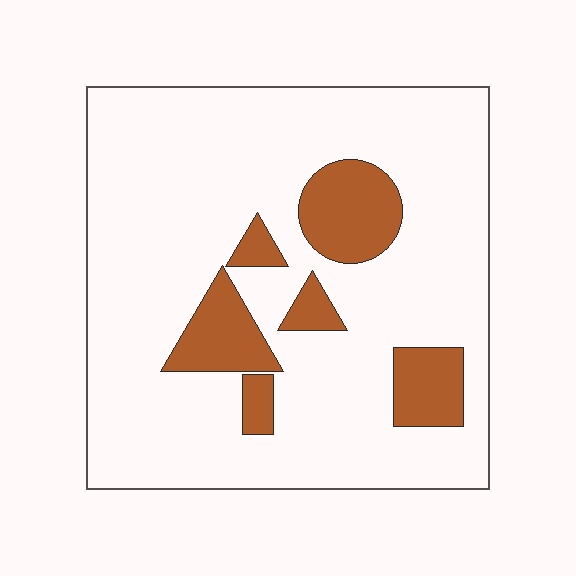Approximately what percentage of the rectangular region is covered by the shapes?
Approximately 15%.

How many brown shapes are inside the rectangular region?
6.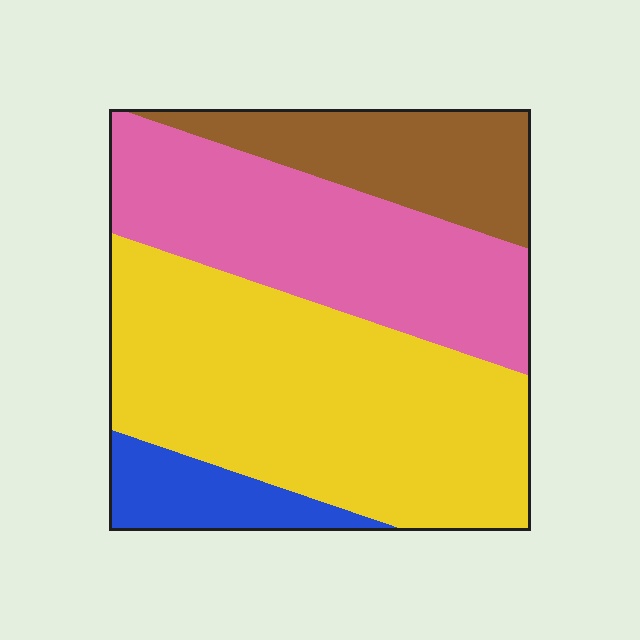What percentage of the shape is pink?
Pink covers 30% of the shape.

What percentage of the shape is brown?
Brown covers about 15% of the shape.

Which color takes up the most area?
Yellow, at roughly 45%.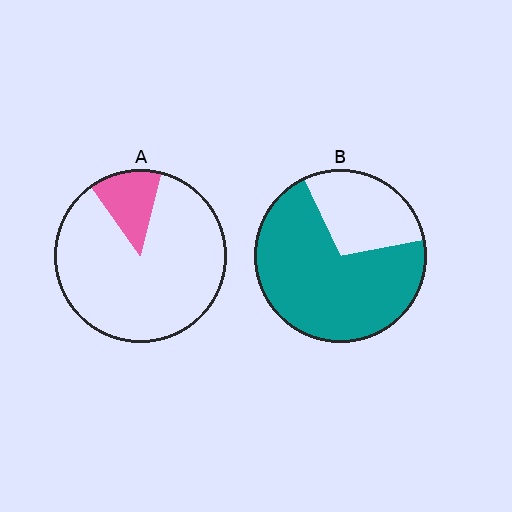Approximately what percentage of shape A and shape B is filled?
A is approximately 15% and B is approximately 70%.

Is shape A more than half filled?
No.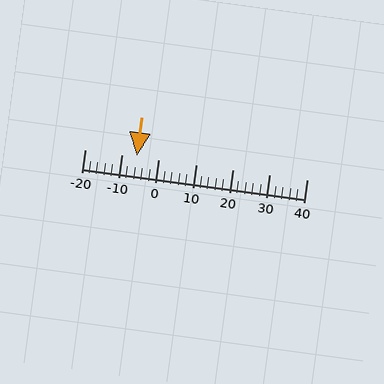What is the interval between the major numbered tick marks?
The major tick marks are spaced 10 units apart.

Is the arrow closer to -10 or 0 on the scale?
The arrow is closer to -10.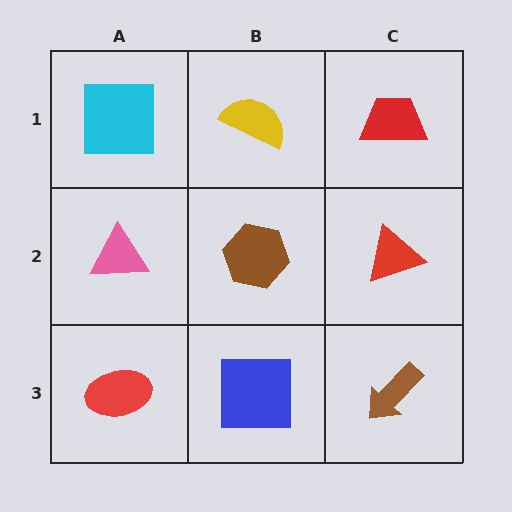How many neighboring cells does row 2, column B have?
4.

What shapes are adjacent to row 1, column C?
A red triangle (row 2, column C), a yellow semicircle (row 1, column B).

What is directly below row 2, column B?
A blue square.